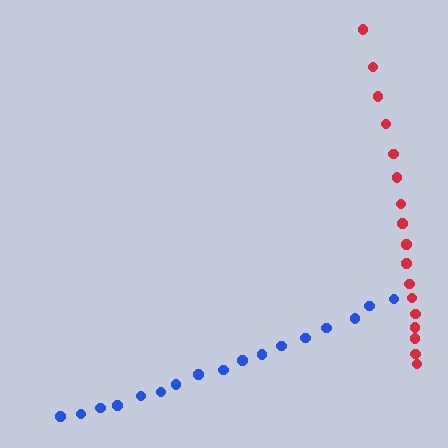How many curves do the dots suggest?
There are 2 distinct paths.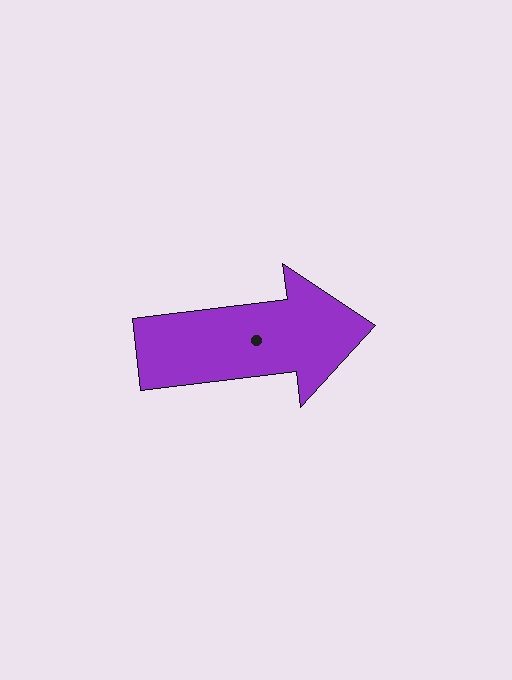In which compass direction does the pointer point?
East.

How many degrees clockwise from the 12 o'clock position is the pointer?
Approximately 83 degrees.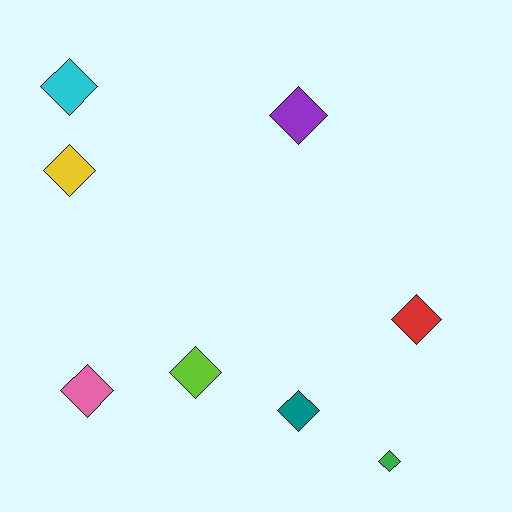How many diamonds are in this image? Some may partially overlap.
There are 8 diamonds.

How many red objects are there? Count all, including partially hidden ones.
There is 1 red object.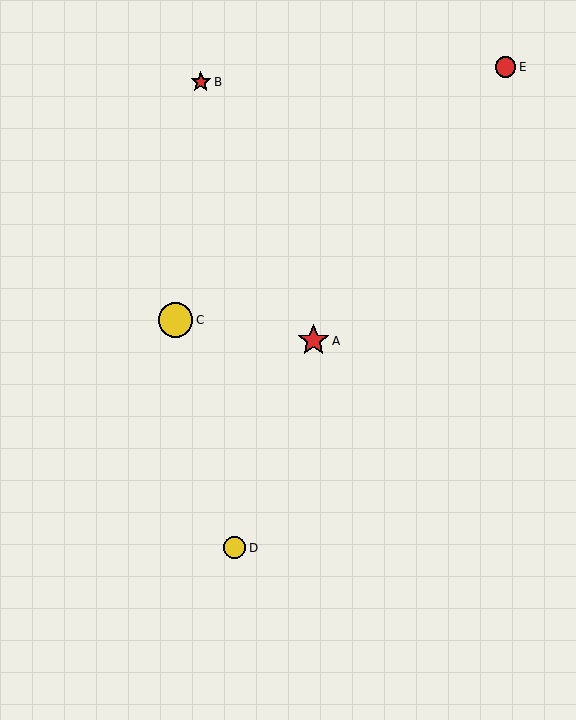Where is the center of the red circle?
The center of the red circle is at (505, 67).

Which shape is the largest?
The yellow circle (labeled C) is the largest.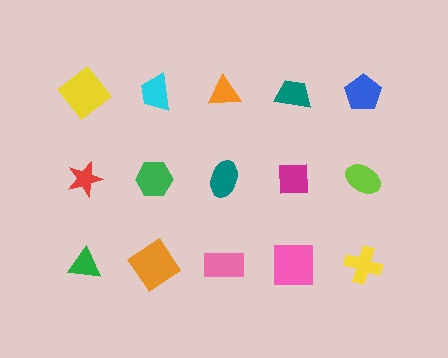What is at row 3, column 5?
A yellow cross.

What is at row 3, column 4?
A pink square.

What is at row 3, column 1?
A green triangle.